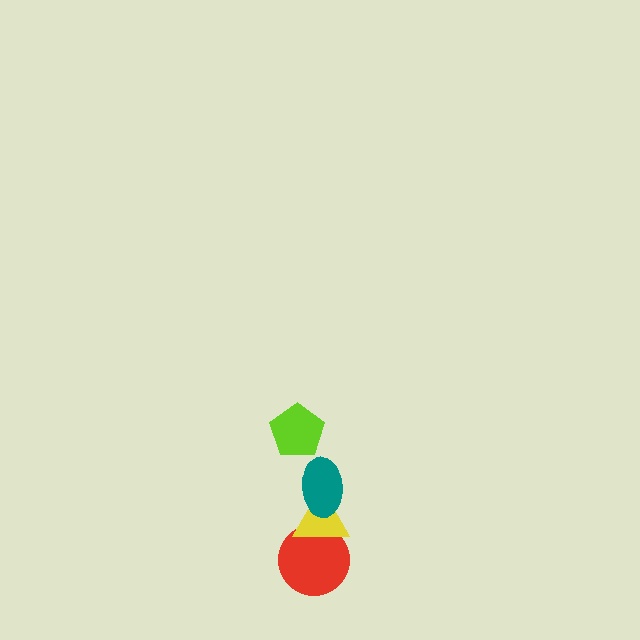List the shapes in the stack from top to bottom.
From top to bottom: the lime pentagon, the teal ellipse, the yellow triangle, the red circle.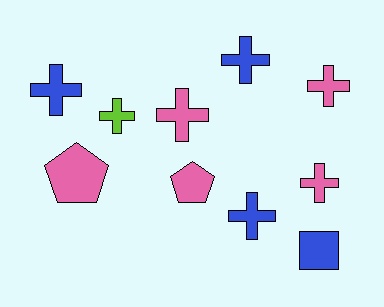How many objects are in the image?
There are 10 objects.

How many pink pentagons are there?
There are 2 pink pentagons.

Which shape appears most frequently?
Cross, with 7 objects.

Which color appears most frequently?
Pink, with 5 objects.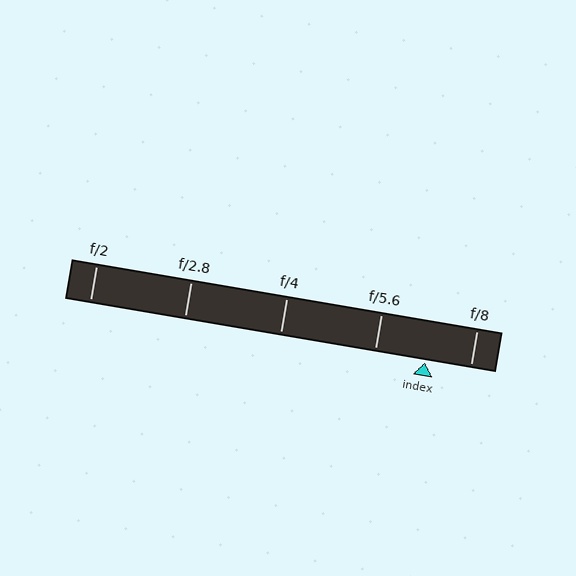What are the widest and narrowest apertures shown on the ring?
The widest aperture shown is f/2 and the narrowest is f/8.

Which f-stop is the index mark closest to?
The index mark is closest to f/8.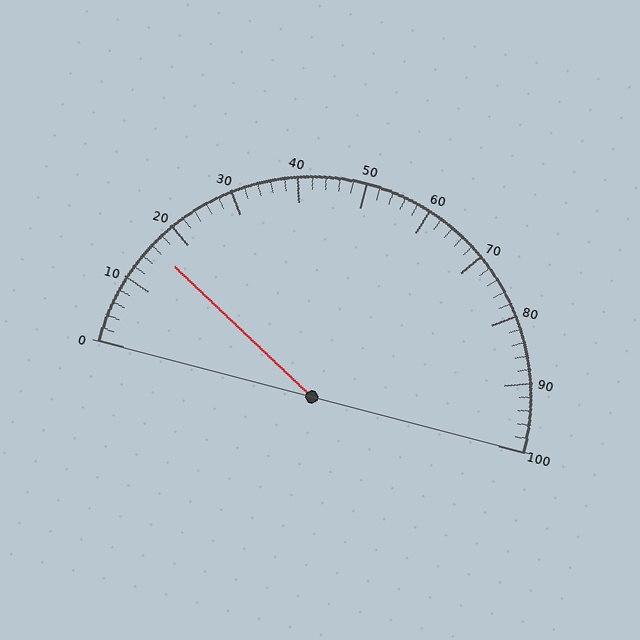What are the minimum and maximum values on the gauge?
The gauge ranges from 0 to 100.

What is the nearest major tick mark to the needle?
The nearest major tick mark is 20.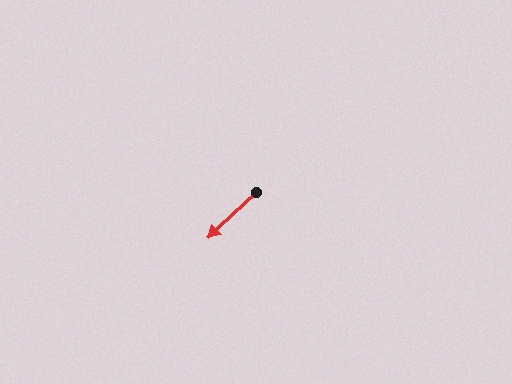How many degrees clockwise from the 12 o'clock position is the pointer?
Approximately 227 degrees.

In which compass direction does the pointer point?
Southwest.